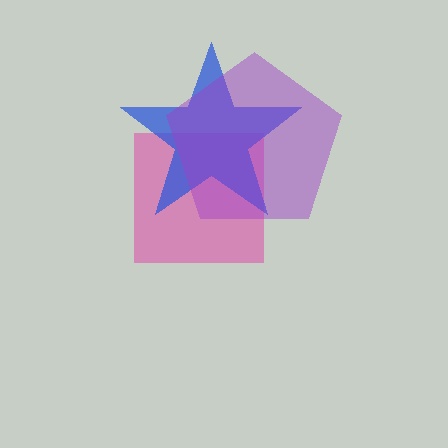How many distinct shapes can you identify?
There are 3 distinct shapes: a pink square, a blue star, a purple pentagon.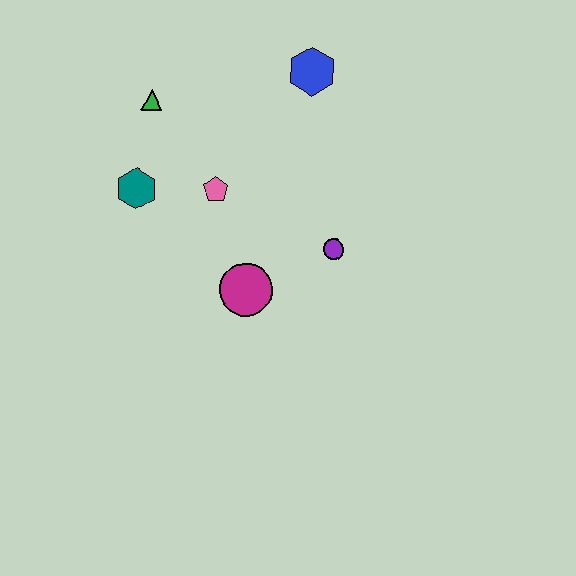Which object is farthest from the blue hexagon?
The magenta circle is farthest from the blue hexagon.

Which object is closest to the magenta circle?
The purple circle is closest to the magenta circle.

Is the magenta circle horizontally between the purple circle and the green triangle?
Yes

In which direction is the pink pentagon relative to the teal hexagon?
The pink pentagon is to the right of the teal hexagon.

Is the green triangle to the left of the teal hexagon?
No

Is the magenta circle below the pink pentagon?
Yes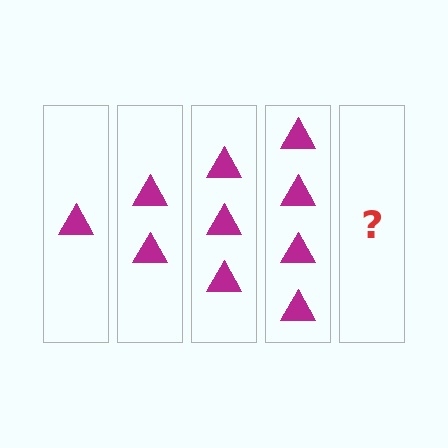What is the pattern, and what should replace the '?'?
The pattern is that each step adds one more triangle. The '?' should be 5 triangles.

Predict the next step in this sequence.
The next step is 5 triangles.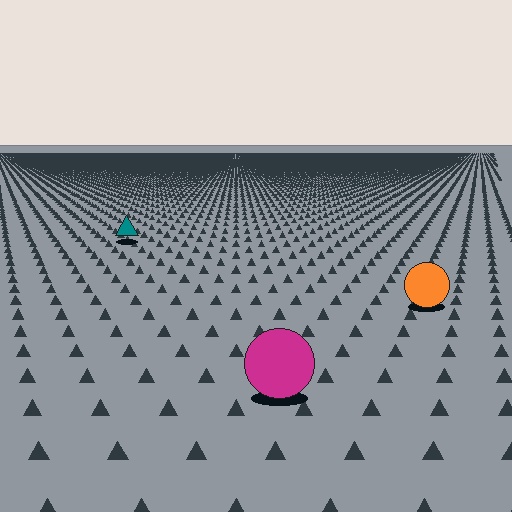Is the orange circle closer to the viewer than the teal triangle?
Yes. The orange circle is closer — you can tell from the texture gradient: the ground texture is coarser near it.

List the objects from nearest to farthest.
From nearest to farthest: the magenta circle, the orange circle, the teal triangle.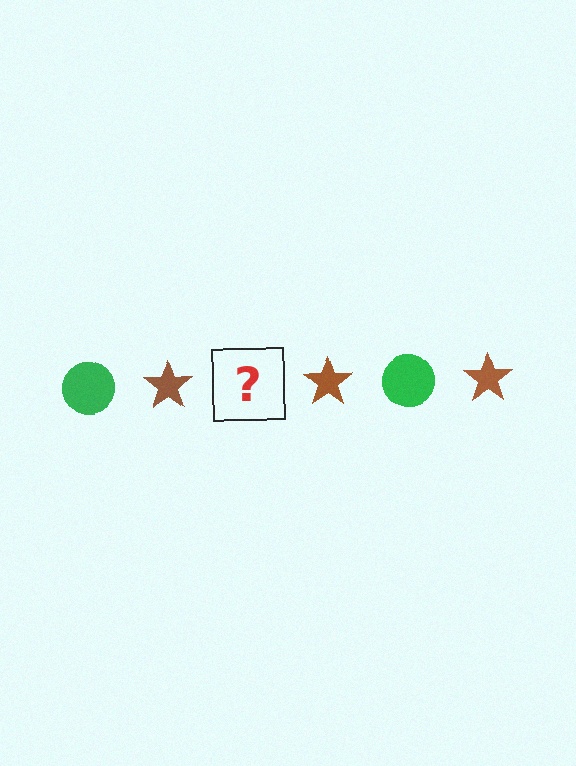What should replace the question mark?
The question mark should be replaced with a green circle.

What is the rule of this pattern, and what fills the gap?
The rule is that the pattern alternates between green circle and brown star. The gap should be filled with a green circle.